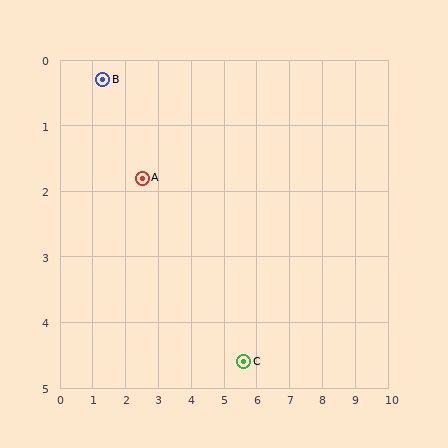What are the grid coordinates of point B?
Point B is at approximately (1.3, 0.3).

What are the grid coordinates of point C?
Point C is at approximately (5.6, 4.6).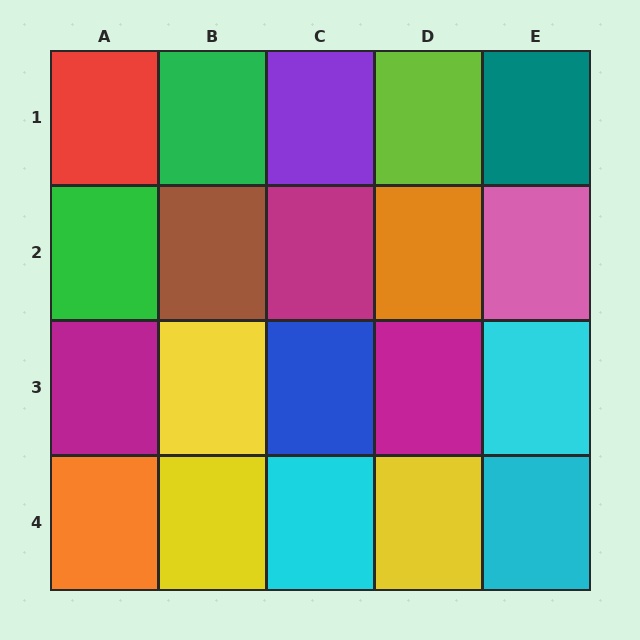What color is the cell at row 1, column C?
Purple.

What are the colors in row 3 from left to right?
Magenta, yellow, blue, magenta, cyan.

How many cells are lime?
1 cell is lime.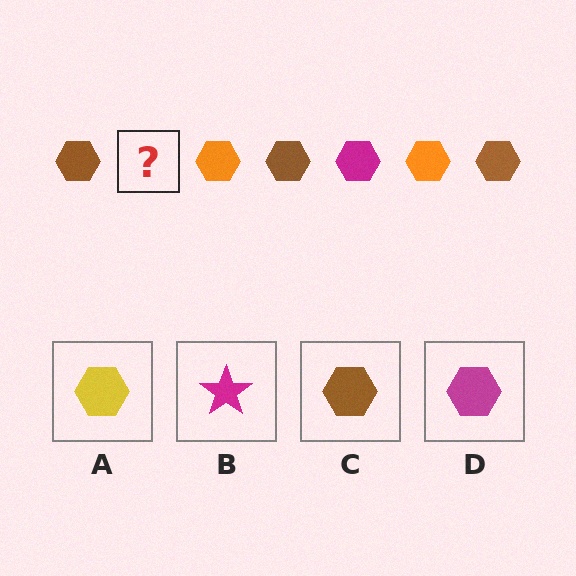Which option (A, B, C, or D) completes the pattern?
D.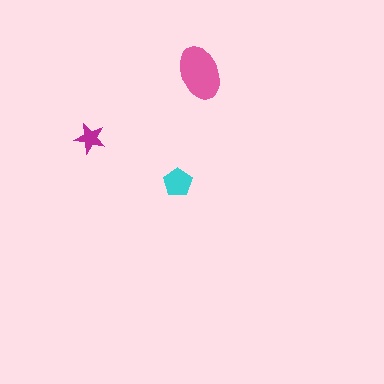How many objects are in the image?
There are 3 objects in the image.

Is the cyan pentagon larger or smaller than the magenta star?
Larger.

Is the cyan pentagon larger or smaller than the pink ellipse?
Smaller.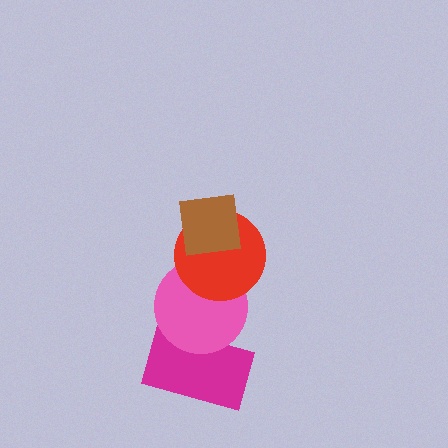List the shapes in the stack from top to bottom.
From top to bottom: the brown square, the red circle, the pink circle, the magenta rectangle.